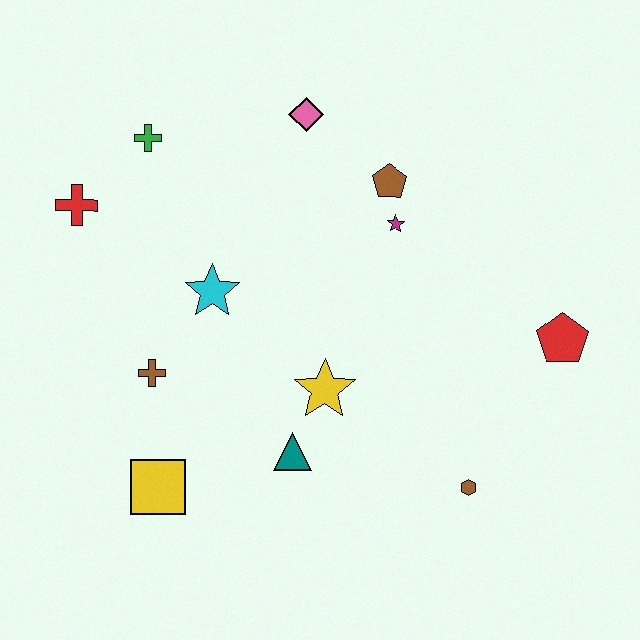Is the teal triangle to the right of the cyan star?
Yes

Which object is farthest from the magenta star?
The yellow square is farthest from the magenta star.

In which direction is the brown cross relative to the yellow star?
The brown cross is to the left of the yellow star.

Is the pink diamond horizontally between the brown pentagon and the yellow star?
No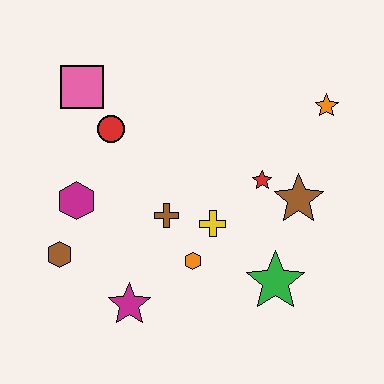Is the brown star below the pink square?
Yes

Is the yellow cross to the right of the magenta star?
Yes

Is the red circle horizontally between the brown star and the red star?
No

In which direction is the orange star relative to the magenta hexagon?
The orange star is to the right of the magenta hexagon.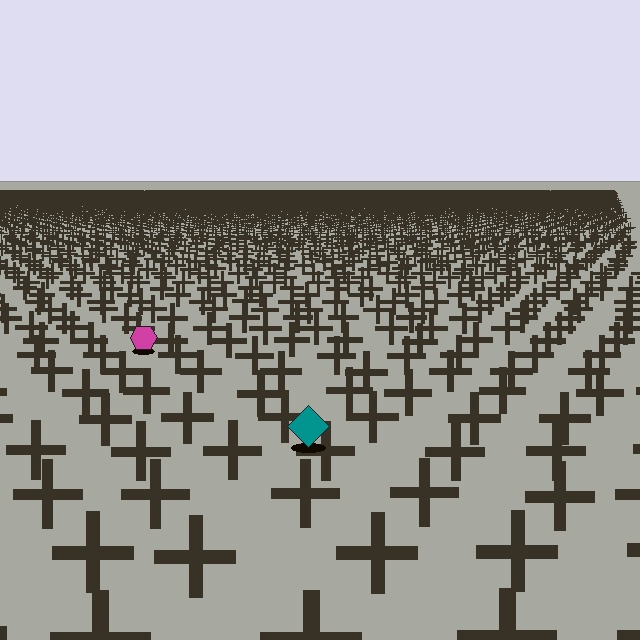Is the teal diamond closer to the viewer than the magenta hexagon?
Yes. The teal diamond is closer — you can tell from the texture gradient: the ground texture is coarser near it.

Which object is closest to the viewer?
The teal diamond is closest. The texture marks near it are larger and more spread out.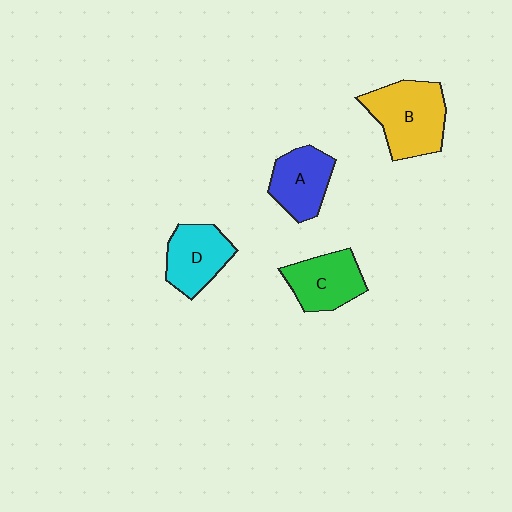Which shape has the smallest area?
Shape A (blue).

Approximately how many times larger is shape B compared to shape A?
Approximately 1.4 times.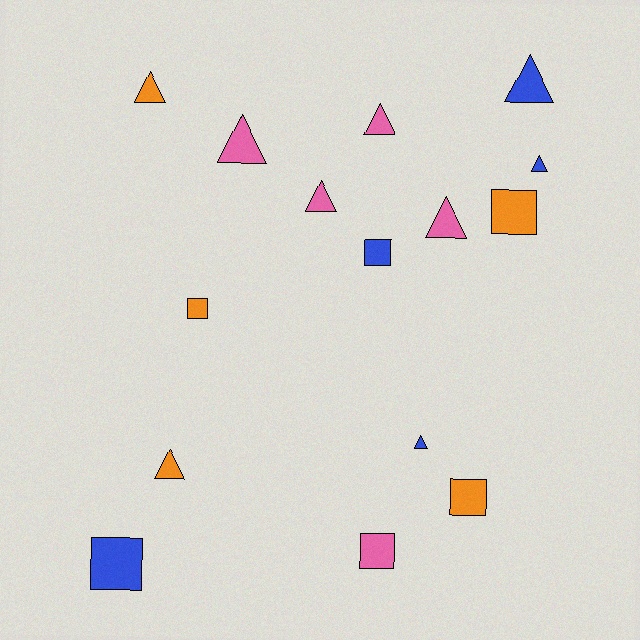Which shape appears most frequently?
Triangle, with 9 objects.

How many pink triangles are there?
There are 4 pink triangles.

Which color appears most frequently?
Pink, with 5 objects.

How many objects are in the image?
There are 15 objects.